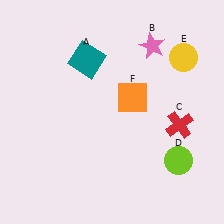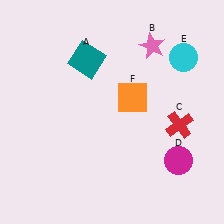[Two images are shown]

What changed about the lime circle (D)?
In Image 1, D is lime. In Image 2, it changed to magenta.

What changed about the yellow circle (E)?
In Image 1, E is yellow. In Image 2, it changed to cyan.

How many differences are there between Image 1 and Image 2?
There are 2 differences between the two images.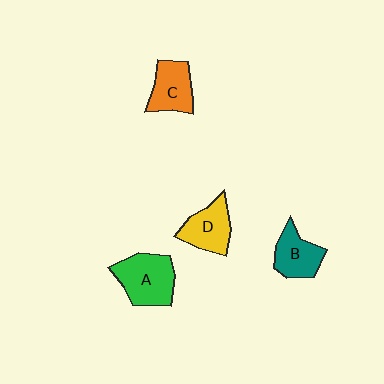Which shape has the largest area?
Shape A (green).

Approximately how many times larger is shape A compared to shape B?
Approximately 1.4 times.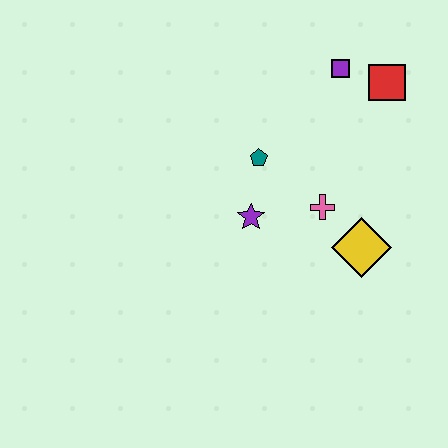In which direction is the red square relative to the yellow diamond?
The red square is above the yellow diamond.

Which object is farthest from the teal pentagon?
The red square is farthest from the teal pentagon.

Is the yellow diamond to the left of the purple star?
No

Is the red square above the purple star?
Yes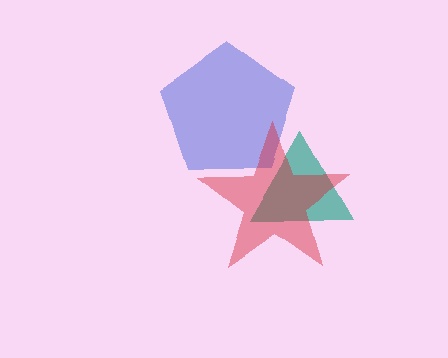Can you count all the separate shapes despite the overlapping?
Yes, there are 3 separate shapes.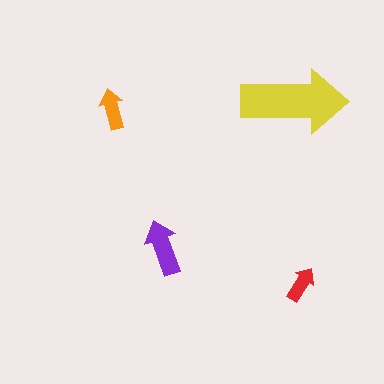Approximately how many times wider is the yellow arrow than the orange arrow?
About 2.5 times wider.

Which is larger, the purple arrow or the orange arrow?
The purple one.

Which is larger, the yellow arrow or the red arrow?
The yellow one.